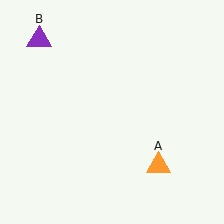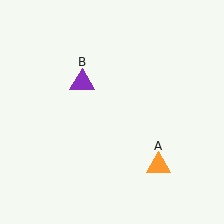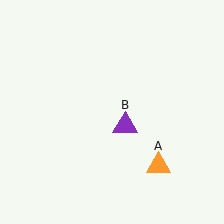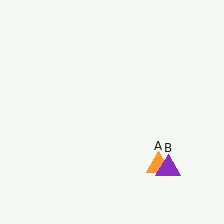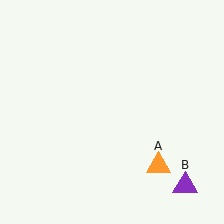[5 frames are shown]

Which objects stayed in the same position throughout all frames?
Orange triangle (object A) remained stationary.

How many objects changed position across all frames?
1 object changed position: purple triangle (object B).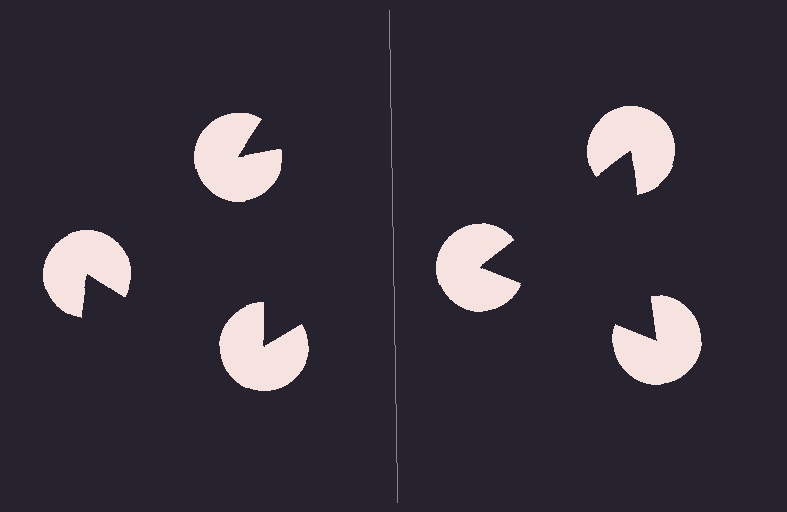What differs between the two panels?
The pac-man discs are positioned identically on both sides; only the wedge orientations differ. On the right they align to a triangle; on the left they are misaligned.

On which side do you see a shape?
An illusory triangle appears on the right side. On the left side the wedge cuts are rotated, so no coherent shape forms.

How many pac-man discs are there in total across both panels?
6 — 3 on each side.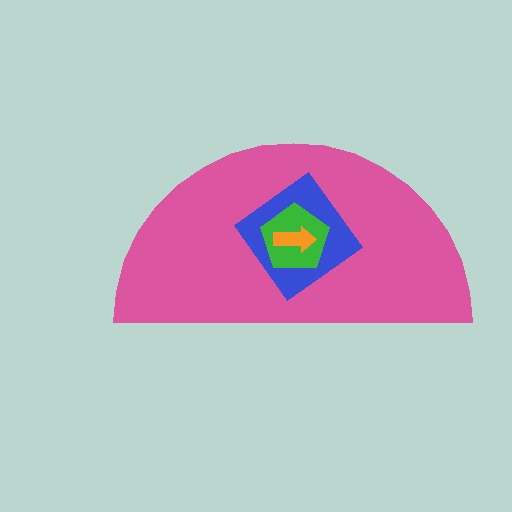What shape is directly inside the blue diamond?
The green pentagon.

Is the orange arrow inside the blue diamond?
Yes.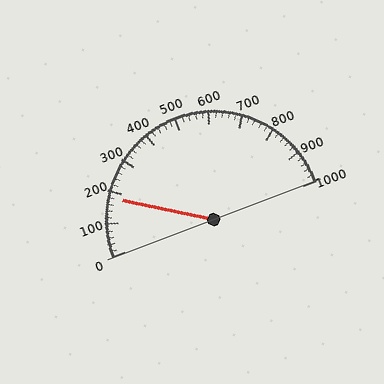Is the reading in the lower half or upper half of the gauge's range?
The reading is in the lower half of the range (0 to 1000).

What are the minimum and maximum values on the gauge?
The gauge ranges from 0 to 1000.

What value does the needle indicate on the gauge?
The needle indicates approximately 180.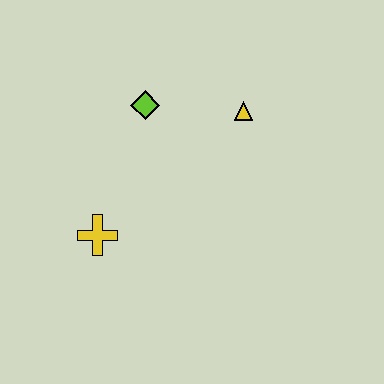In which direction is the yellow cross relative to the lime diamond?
The yellow cross is below the lime diamond.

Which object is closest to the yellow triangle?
The lime diamond is closest to the yellow triangle.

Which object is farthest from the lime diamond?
The yellow cross is farthest from the lime diamond.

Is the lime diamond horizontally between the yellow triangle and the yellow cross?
Yes